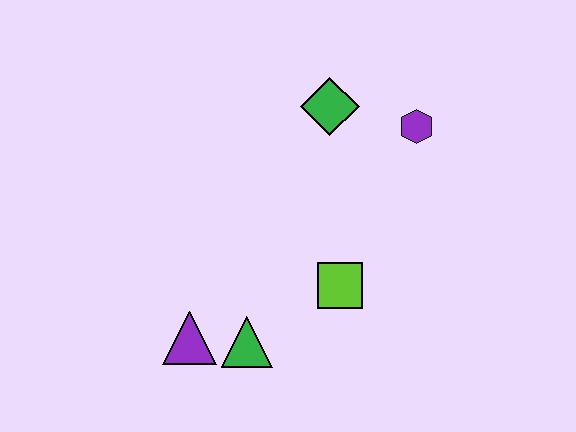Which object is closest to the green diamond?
The purple hexagon is closest to the green diamond.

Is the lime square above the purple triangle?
Yes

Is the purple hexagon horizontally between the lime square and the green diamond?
No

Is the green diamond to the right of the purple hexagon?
No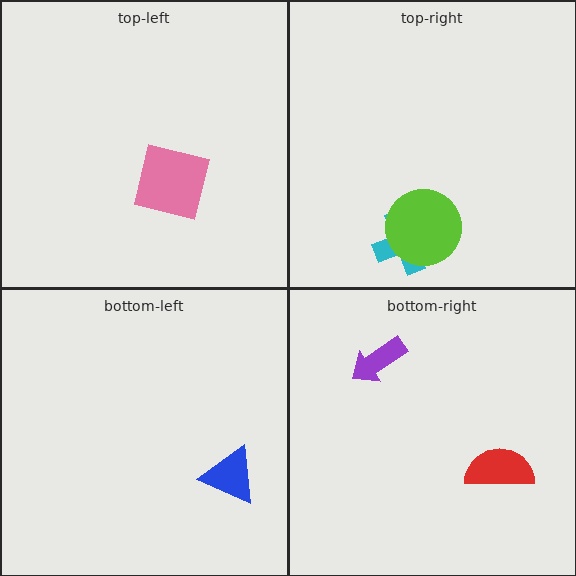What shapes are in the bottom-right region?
The red semicircle, the purple arrow.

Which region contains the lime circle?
The top-right region.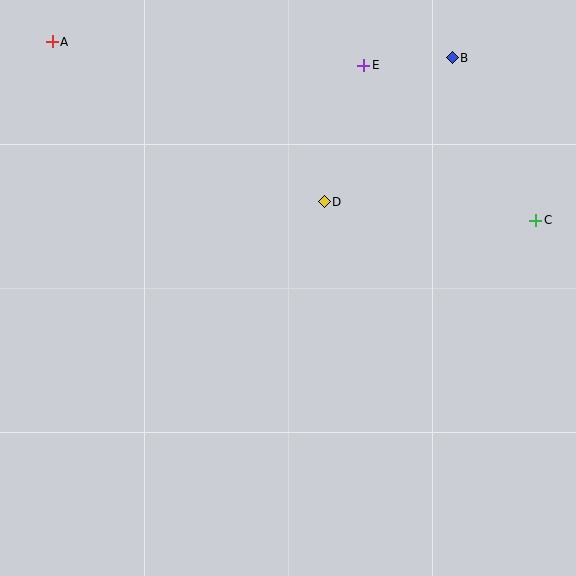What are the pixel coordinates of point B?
Point B is at (452, 58).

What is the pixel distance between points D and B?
The distance between D and B is 192 pixels.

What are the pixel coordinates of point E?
Point E is at (364, 65).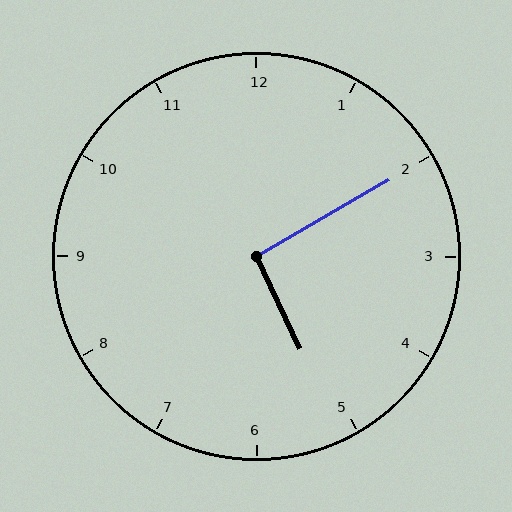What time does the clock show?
5:10.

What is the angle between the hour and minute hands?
Approximately 95 degrees.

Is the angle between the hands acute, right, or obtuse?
It is right.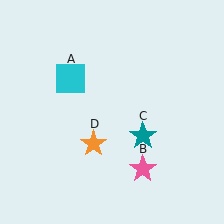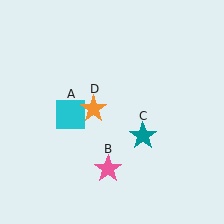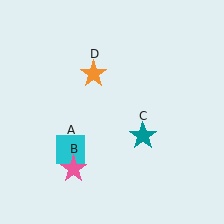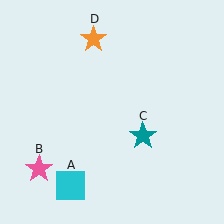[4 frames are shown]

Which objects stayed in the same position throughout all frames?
Teal star (object C) remained stationary.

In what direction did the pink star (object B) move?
The pink star (object B) moved left.